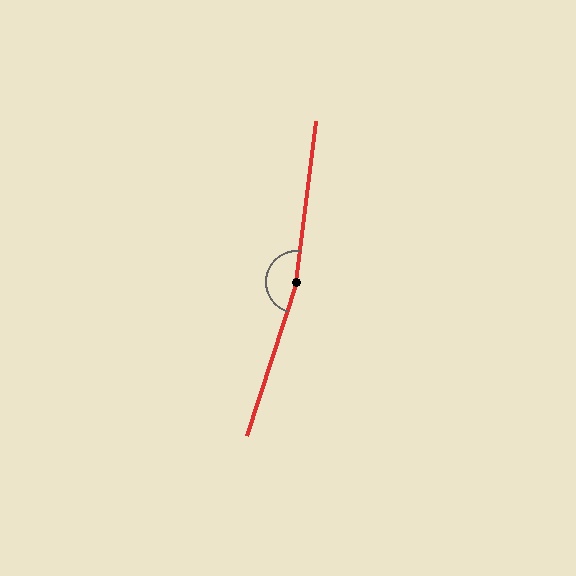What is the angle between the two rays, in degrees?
Approximately 169 degrees.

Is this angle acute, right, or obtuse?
It is obtuse.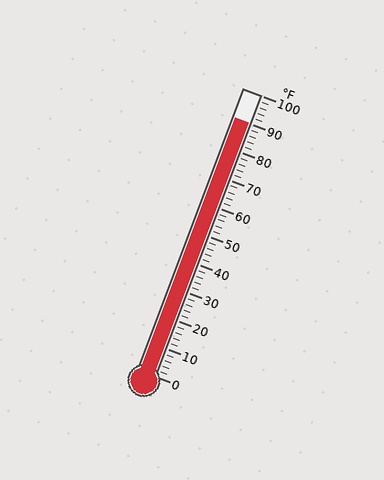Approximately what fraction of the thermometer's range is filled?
The thermometer is filled to approximately 90% of its range.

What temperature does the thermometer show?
The thermometer shows approximately 90°F.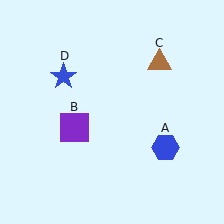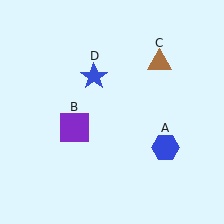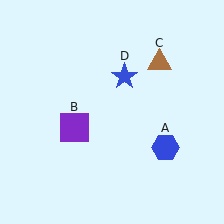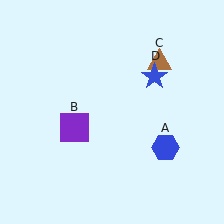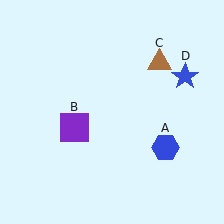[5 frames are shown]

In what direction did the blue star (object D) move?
The blue star (object D) moved right.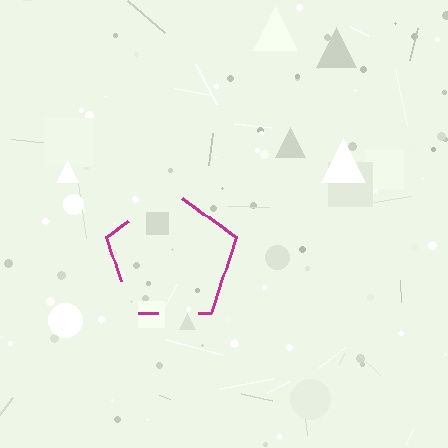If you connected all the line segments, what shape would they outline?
They would outline a pentagon.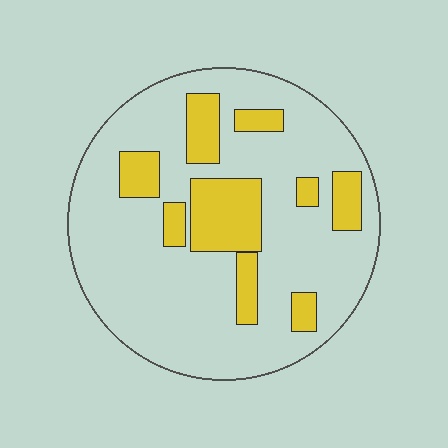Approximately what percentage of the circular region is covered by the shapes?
Approximately 20%.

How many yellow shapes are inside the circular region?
9.